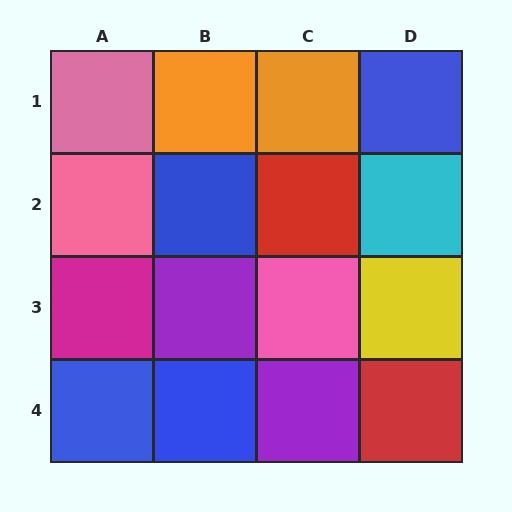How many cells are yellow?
1 cell is yellow.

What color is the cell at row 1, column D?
Blue.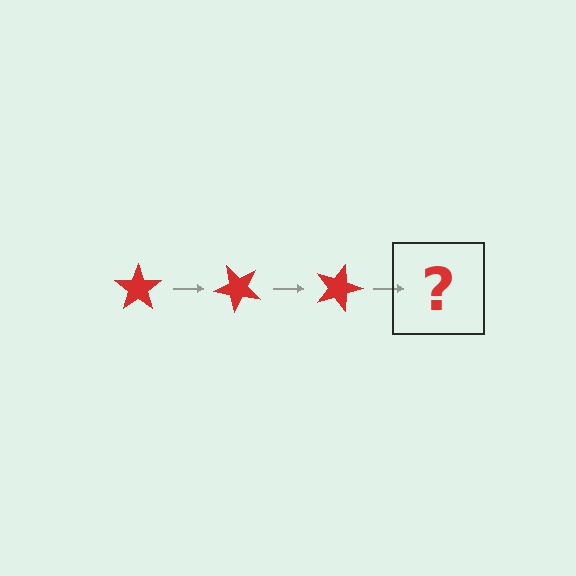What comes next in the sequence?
The next element should be a red star rotated 135 degrees.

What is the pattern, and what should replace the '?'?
The pattern is that the star rotates 45 degrees each step. The '?' should be a red star rotated 135 degrees.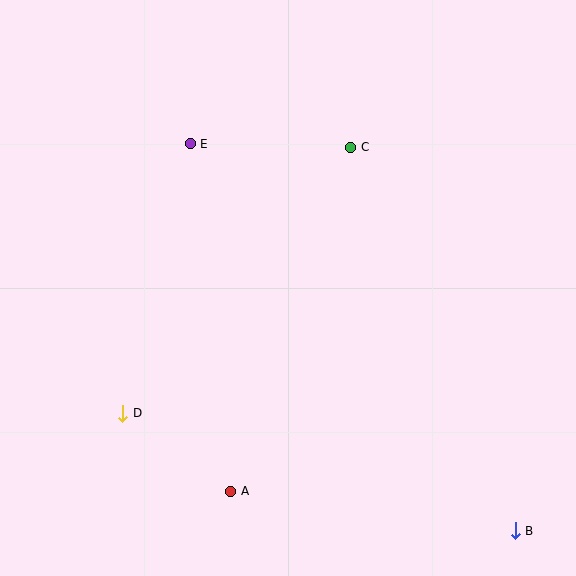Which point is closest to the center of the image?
Point C at (351, 147) is closest to the center.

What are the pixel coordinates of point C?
Point C is at (351, 147).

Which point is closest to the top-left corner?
Point E is closest to the top-left corner.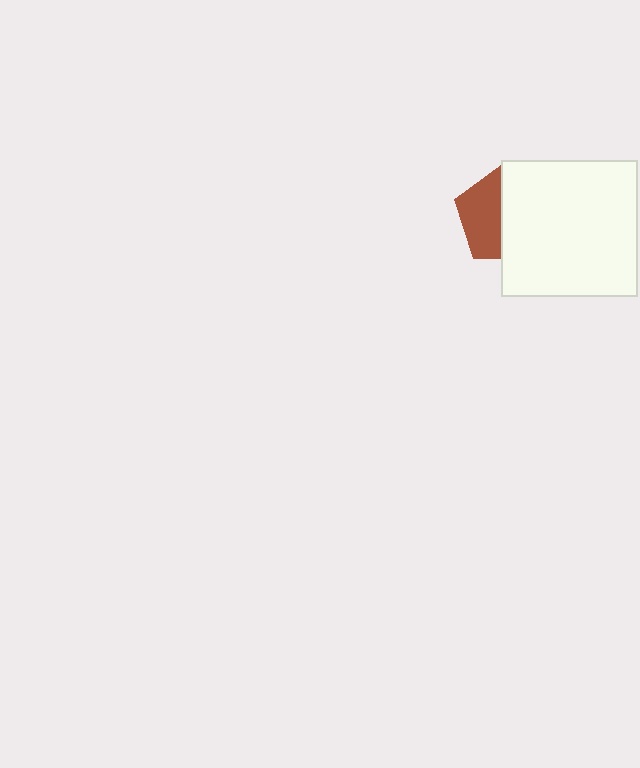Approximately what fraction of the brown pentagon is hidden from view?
Roughly 53% of the brown pentagon is hidden behind the white square.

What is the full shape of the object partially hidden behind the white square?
The partially hidden object is a brown pentagon.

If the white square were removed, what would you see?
You would see the complete brown pentagon.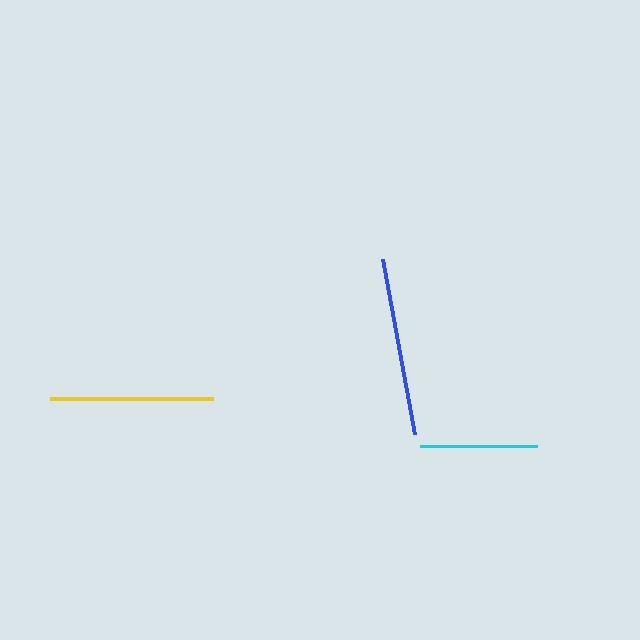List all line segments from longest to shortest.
From longest to shortest: blue, yellow, cyan.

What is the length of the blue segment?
The blue segment is approximately 177 pixels long.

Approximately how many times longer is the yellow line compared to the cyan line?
The yellow line is approximately 1.4 times the length of the cyan line.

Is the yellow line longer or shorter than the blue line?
The blue line is longer than the yellow line.